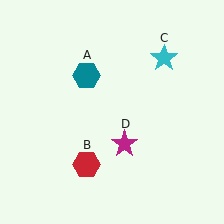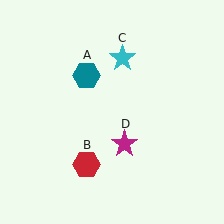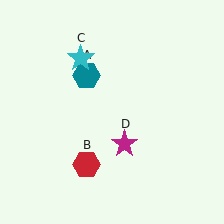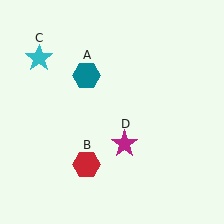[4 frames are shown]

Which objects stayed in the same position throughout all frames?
Teal hexagon (object A) and red hexagon (object B) and magenta star (object D) remained stationary.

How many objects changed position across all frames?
1 object changed position: cyan star (object C).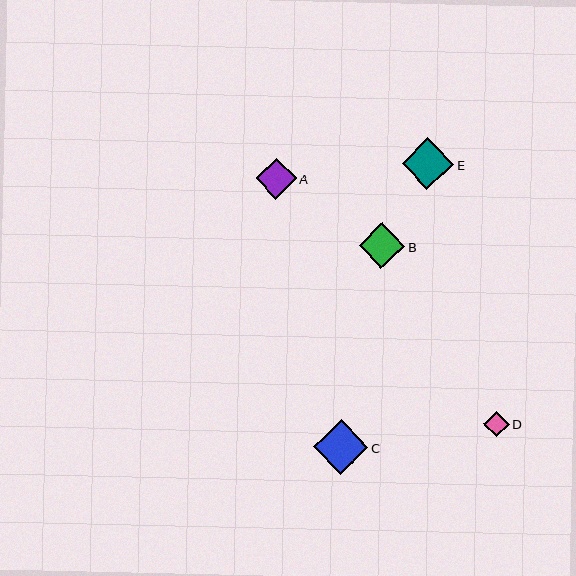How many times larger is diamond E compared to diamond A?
Diamond E is approximately 1.3 times the size of diamond A.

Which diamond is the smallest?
Diamond D is the smallest with a size of approximately 25 pixels.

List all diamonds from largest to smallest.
From largest to smallest: C, E, B, A, D.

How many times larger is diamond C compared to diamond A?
Diamond C is approximately 1.3 times the size of diamond A.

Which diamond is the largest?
Diamond C is the largest with a size of approximately 55 pixels.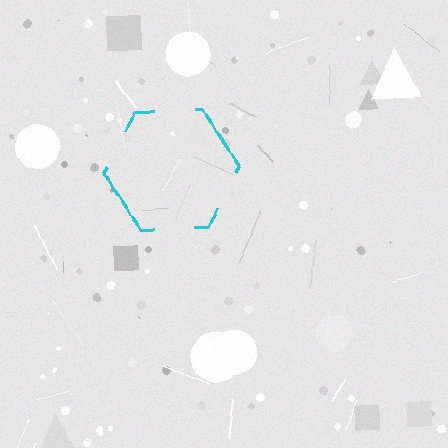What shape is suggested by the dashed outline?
The dashed outline suggests a hexagon.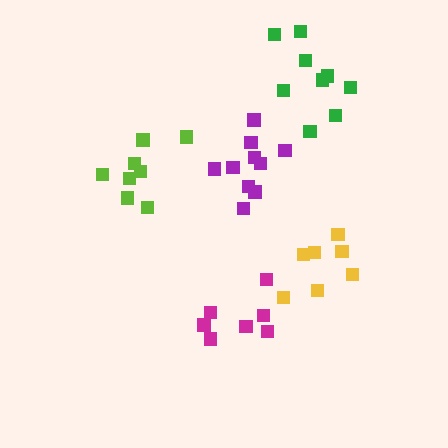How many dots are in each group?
Group 1: 7 dots, Group 2: 8 dots, Group 3: 7 dots, Group 4: 9 dots, Group 5: 10 dots (41 total).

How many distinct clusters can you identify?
There are 5 distinct clusters.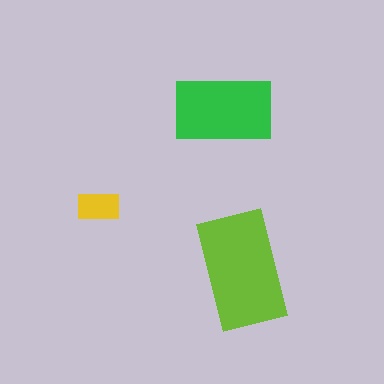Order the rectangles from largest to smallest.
the lime one, the green one, the yellow one.